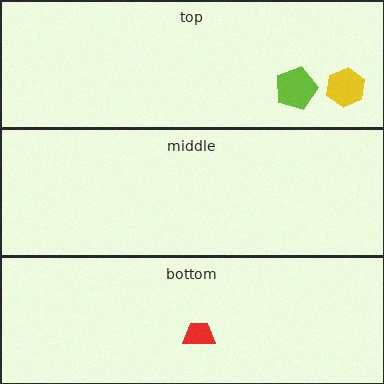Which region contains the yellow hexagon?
The top region.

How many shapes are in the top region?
2.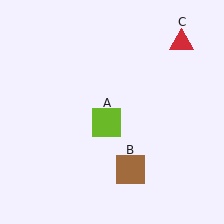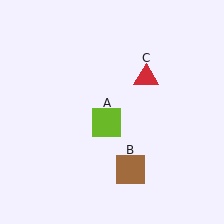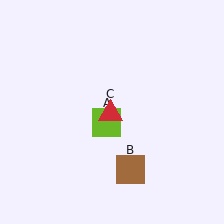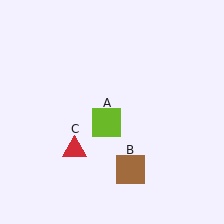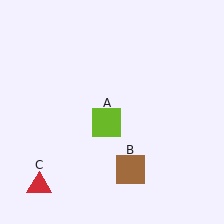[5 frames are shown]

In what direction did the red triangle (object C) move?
The red triangle (object C) moved down and to the left.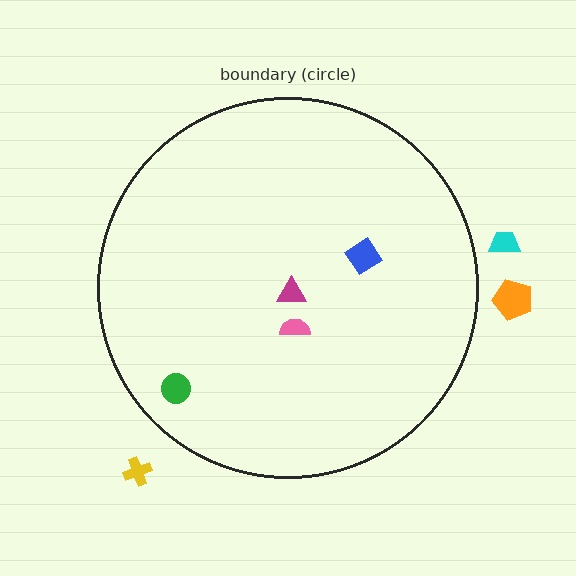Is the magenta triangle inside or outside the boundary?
Inside.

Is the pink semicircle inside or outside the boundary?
Inside.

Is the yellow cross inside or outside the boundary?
Outside.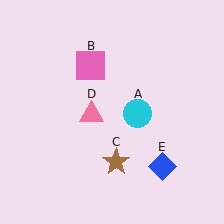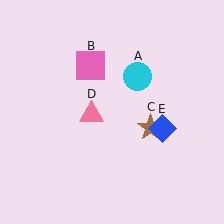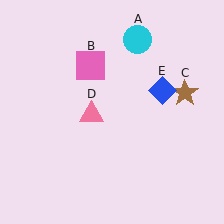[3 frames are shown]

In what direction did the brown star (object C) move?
The brown star (object C) moved up and to the right.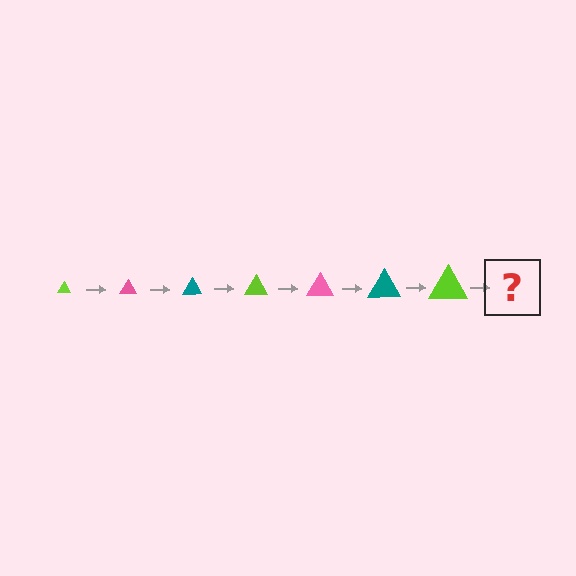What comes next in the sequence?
The next element should be a pink triangle, larger than the previous one.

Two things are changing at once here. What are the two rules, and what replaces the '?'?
The two rules are that the triangle grows larger each step and the color cycles through lime, pink, and teal. The '?' should be a pink triangle, larger than the previous one.